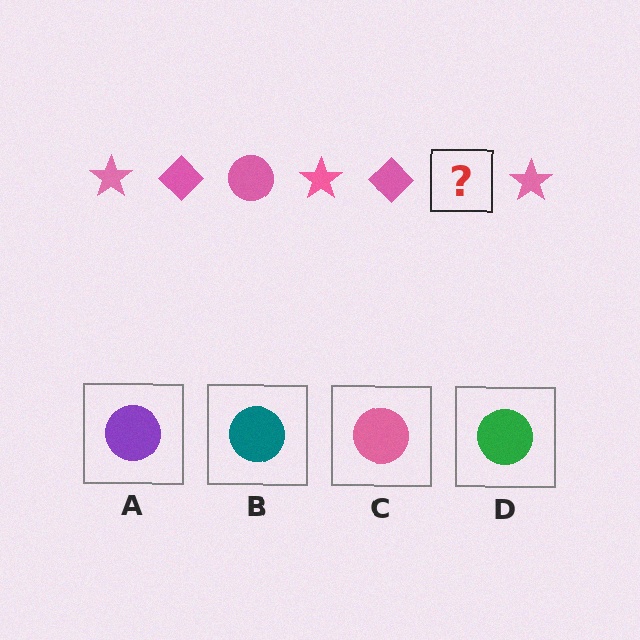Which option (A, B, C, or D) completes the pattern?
C.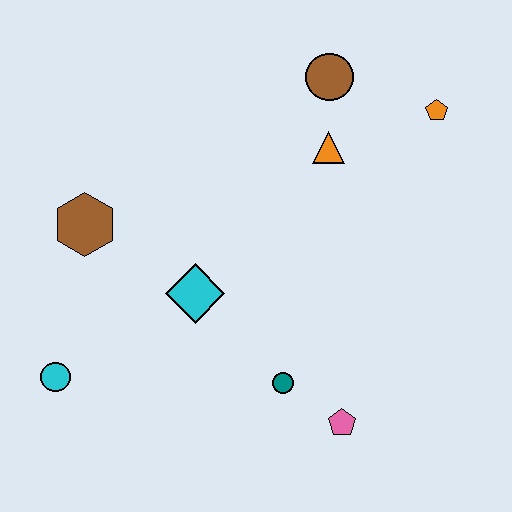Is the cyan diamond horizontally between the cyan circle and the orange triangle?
Yes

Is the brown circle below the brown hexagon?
No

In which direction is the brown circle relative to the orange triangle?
The brown circle is above the orange triangle.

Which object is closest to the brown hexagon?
The cyan diamond is closest to the brown hexagon.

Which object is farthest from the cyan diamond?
The orange pentagon is farthest from the cyan diamond.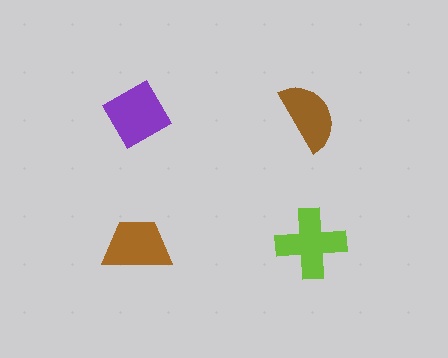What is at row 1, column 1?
A purple diamond.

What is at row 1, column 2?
A brown semicircle.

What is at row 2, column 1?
A brown trapezoid.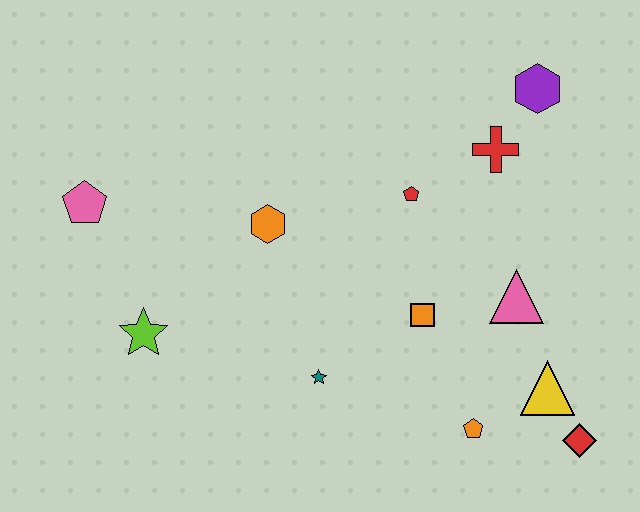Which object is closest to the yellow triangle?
The red diamond is closest to the yellow triangle.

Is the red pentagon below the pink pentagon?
No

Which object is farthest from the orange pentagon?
The pink pentagon is farthest from the orange pentagon.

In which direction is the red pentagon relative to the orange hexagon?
The red pentagon is to the right of the orange hexagon.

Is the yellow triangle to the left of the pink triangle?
No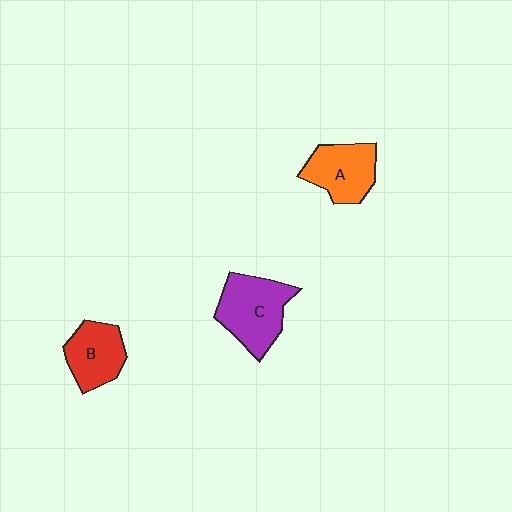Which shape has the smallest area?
Shape B (red).